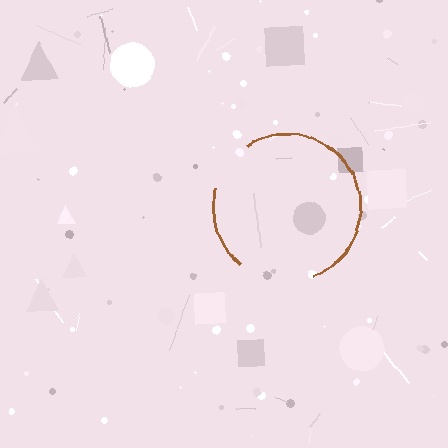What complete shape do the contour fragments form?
The contour fragments form a circle.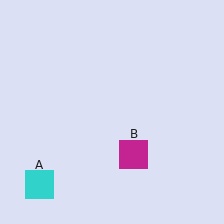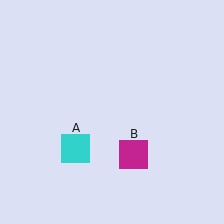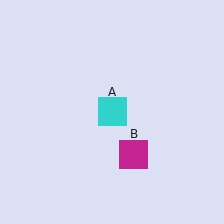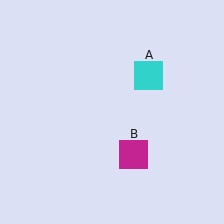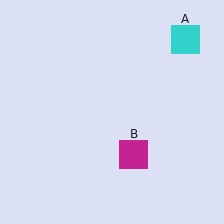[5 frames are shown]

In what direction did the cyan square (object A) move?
The cyan square (object A) moved up and to the right.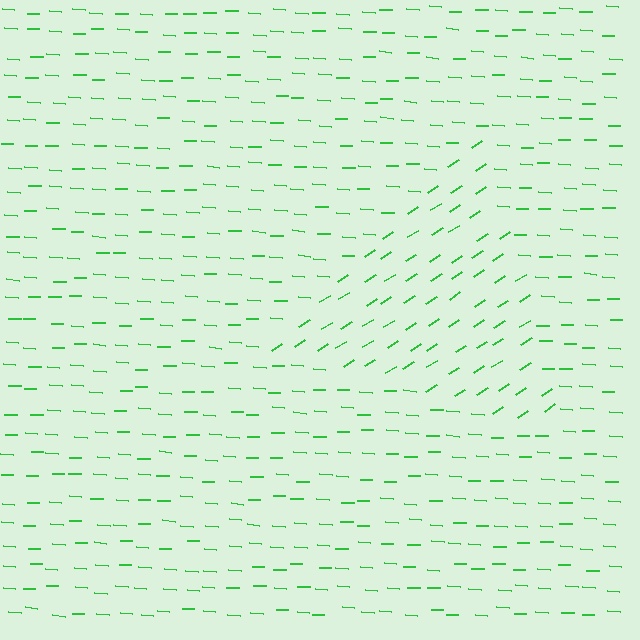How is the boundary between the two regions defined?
The boundary is defined purely by a change in line orientation (approximately 36 degrees difference). All lines are the same color and thickness.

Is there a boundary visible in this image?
Yes, there is a texture boundary formed by a change in line orientation.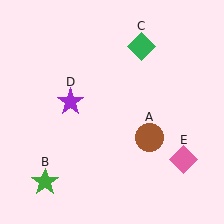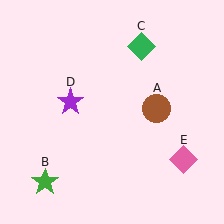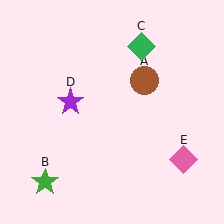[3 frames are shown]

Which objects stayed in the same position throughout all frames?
Green star (object B) and green diamond (object C) and purple star (object D) and pink diamond (object E) remained stationary.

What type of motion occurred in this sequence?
The brown circle (object A) rotated counterclockwise around the center of the scene.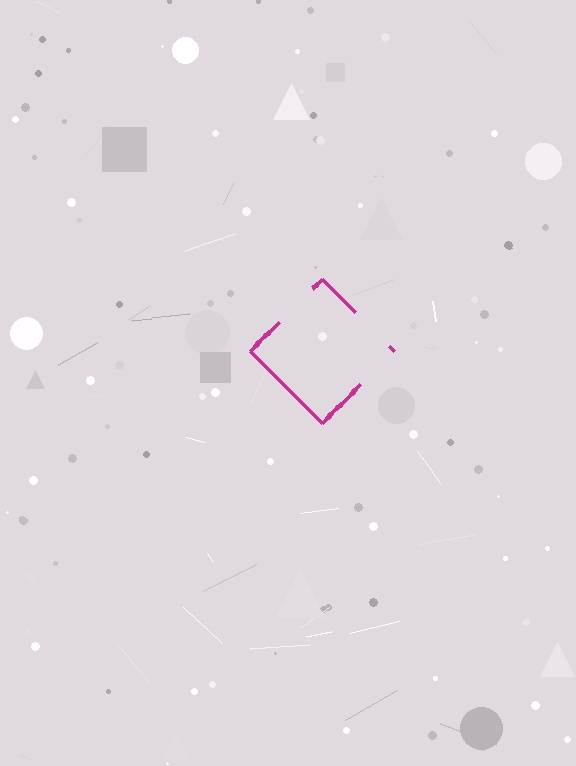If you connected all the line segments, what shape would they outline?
They would outline a diamond.